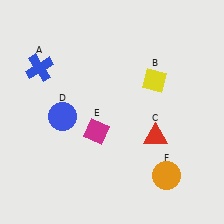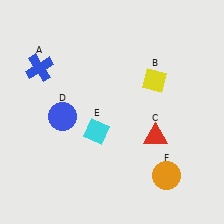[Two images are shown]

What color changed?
The diamond (E) changed from magenta in Image 1 to cyan in Image 2.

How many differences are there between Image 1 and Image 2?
There is 1 difference between the two images.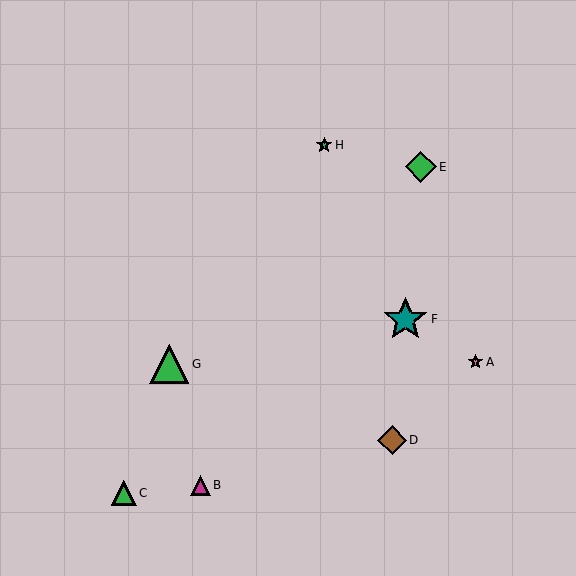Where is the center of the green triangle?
The center of the green triangle is at (124, 493).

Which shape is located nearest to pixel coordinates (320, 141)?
The green star (labeled H) at (324, 145) is nearest to that location.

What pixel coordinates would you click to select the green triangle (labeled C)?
Click at (124, 493) to select the green triangle C.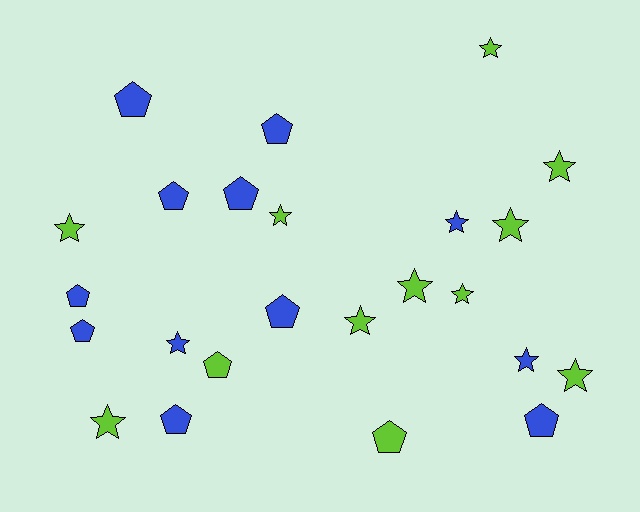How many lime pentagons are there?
There are 2 lime pentagons.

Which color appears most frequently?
Blue, with 12 objects.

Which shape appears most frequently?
Star, with 13 objects.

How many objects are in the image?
There are 24 objects.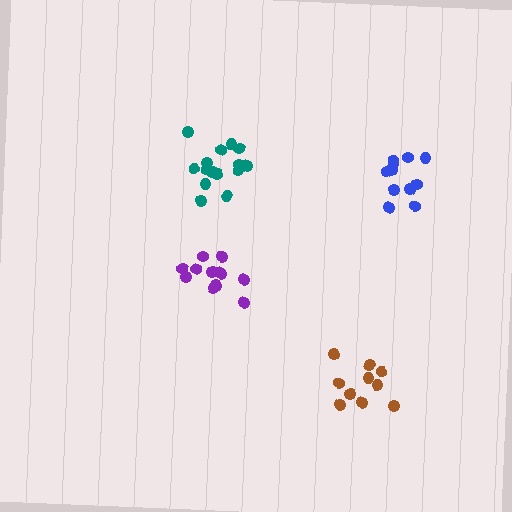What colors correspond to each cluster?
The clusters are colored: brown, purple, blue, teal.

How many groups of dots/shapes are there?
There are 4 groups.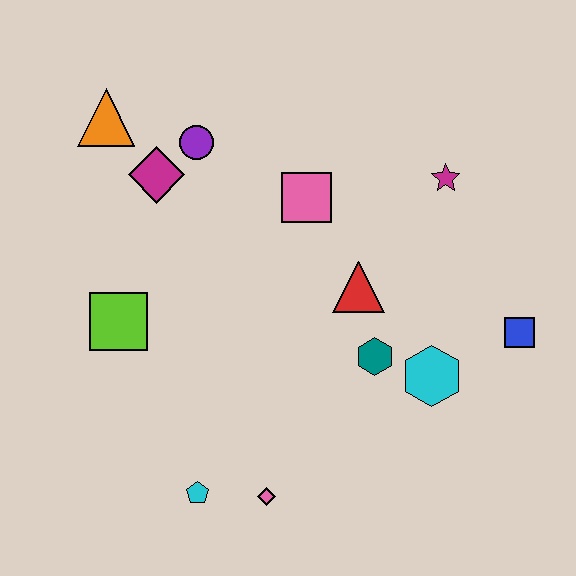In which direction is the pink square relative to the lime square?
The pink square is to the right of the lime square.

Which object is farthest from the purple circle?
The blue square is farthest from the purple circle.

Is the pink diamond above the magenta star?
No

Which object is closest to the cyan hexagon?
The teal hexagon is closest to the cyan hexagon.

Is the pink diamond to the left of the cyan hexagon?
Yes